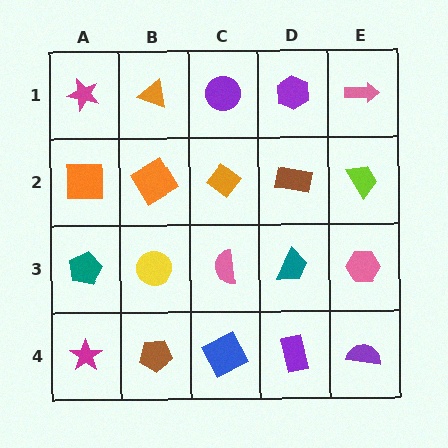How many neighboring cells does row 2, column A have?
3.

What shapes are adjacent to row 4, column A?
A teal pentagon (row 3, column A), a brown pentagon (row 4, column B).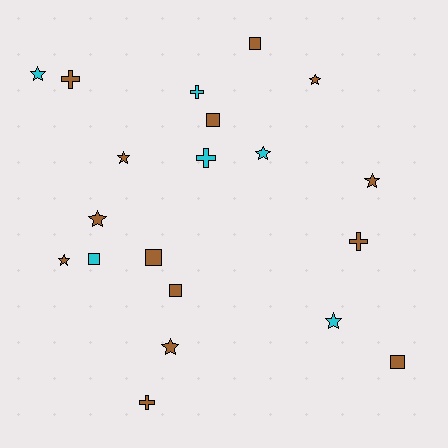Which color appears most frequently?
Brown, with 14 objects.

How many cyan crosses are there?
There are 2 cyan crosses.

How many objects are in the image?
There are 20 objects.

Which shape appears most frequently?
Star, with 9 objects.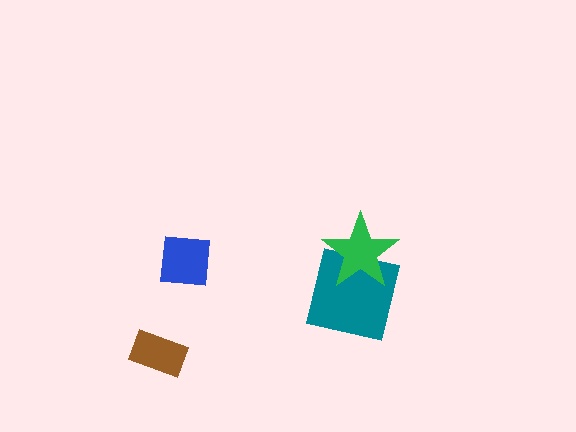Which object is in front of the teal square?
The green star is in front of the teal square.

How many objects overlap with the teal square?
1 object overlaps with the teal square.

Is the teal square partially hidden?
Yes, it is partially covered by another shape.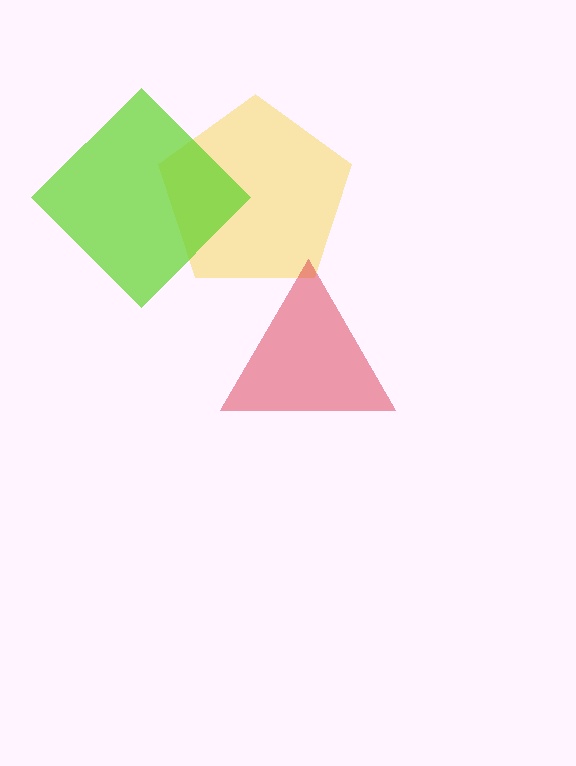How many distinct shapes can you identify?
There are 3 distinct shapes: a yellow pentagon, a red triangle, a lime diamond.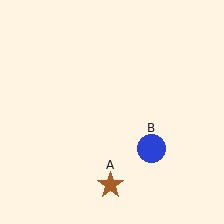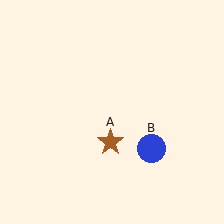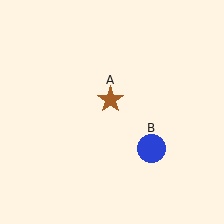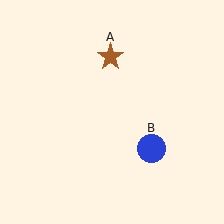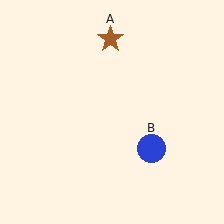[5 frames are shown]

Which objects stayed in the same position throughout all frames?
Blue circle (object B) remained stationary.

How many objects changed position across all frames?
1 object changed position: brown star (object A).